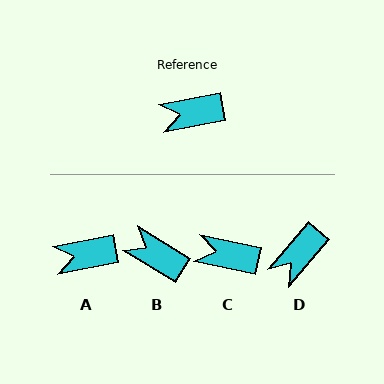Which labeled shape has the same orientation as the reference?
A.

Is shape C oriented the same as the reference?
No, it is off by about 22 degrees.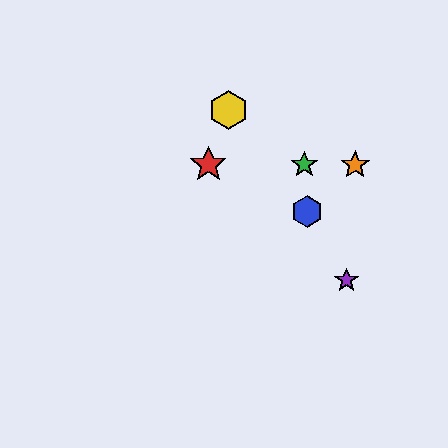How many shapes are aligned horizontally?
3 shapes (the red star, the green star, the orange star) are aligned horizontally.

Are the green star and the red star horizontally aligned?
Yes, both are at y≈165.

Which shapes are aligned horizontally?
The red star, the green star, the orange star are aligned horizontally.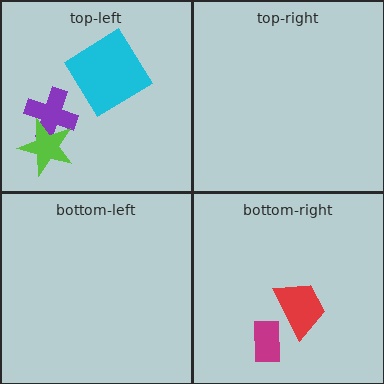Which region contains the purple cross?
The top-left region.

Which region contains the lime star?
The top-left region.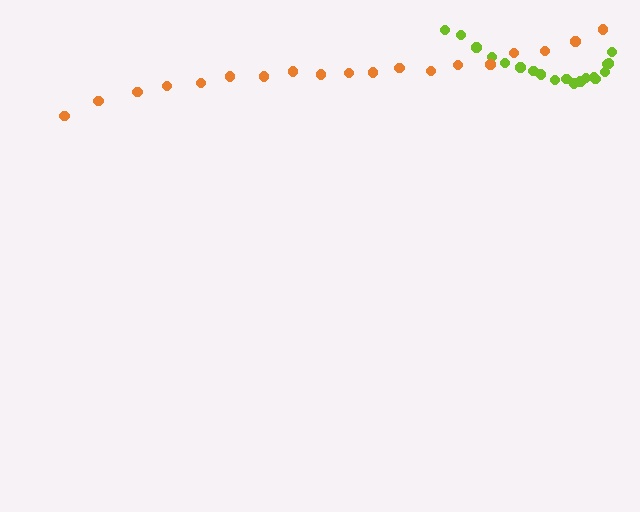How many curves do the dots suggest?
There are 2 distinct paths.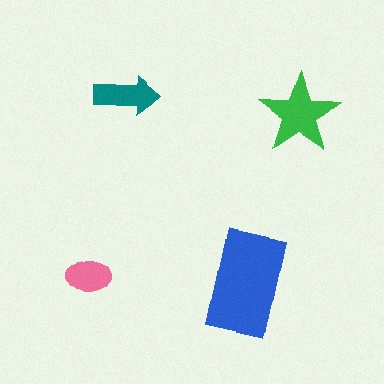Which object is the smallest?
The pink ellipse.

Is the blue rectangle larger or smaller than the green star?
Larger.